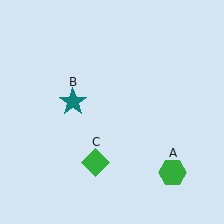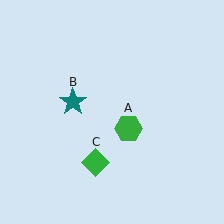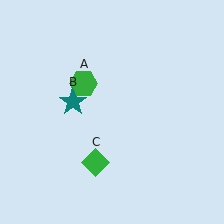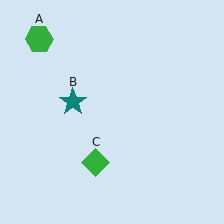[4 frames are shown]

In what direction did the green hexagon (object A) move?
The green hexagon (object A) moved up and to the left.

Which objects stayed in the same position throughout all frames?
Teal star (object B) and green diamond (object C) remained stationary.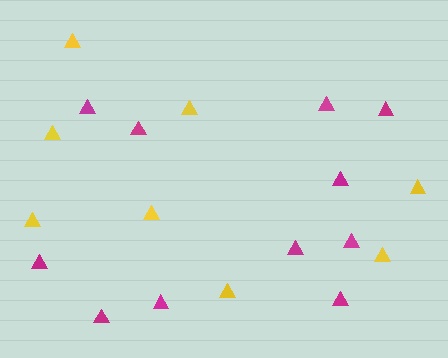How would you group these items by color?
There are 2 groups: one group of yellow triangles (8) and one group of magenta triangles (11).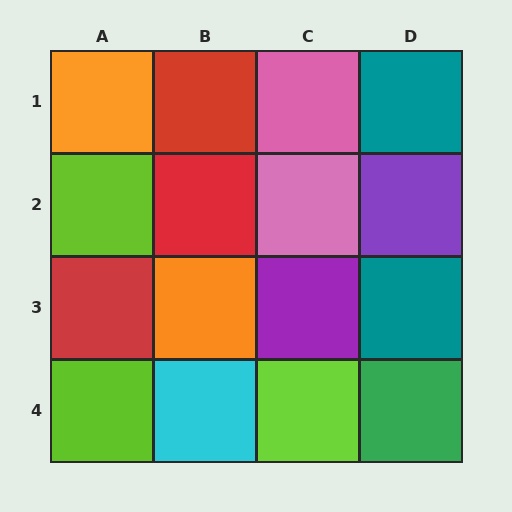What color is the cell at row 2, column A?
Lime.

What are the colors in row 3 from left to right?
Red, orange, purple, teal.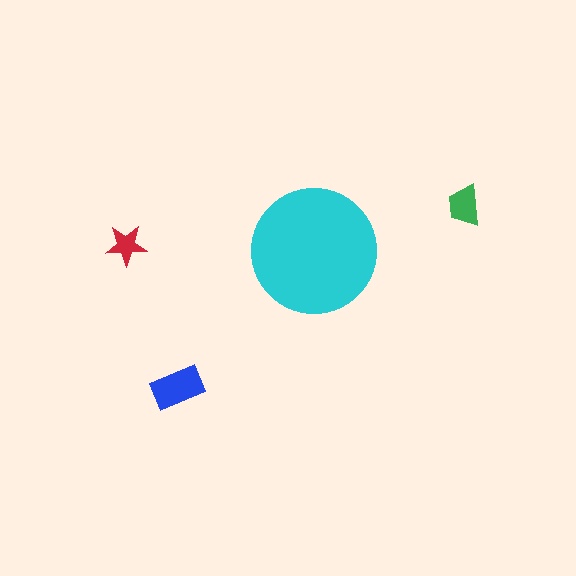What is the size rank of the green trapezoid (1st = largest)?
3rd.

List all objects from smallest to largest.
The red star, the green trapezoid, the blue rectangle, the cyan circle.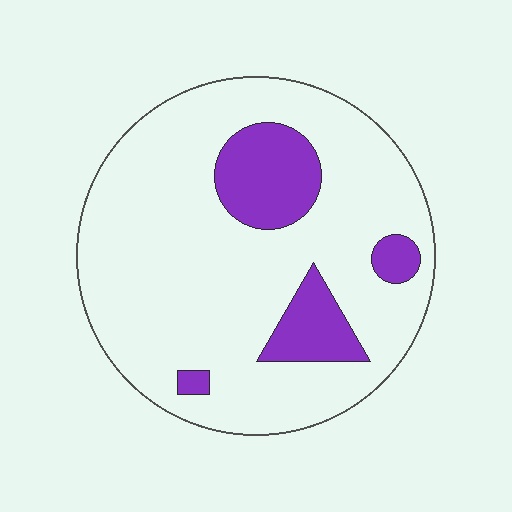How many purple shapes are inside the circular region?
4.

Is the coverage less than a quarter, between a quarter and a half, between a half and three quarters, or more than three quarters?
Less than a quarter.